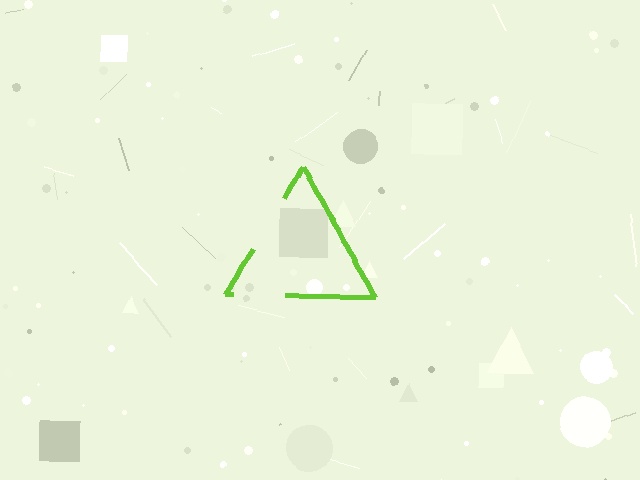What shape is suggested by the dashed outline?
The dashed outline suggests a triangle.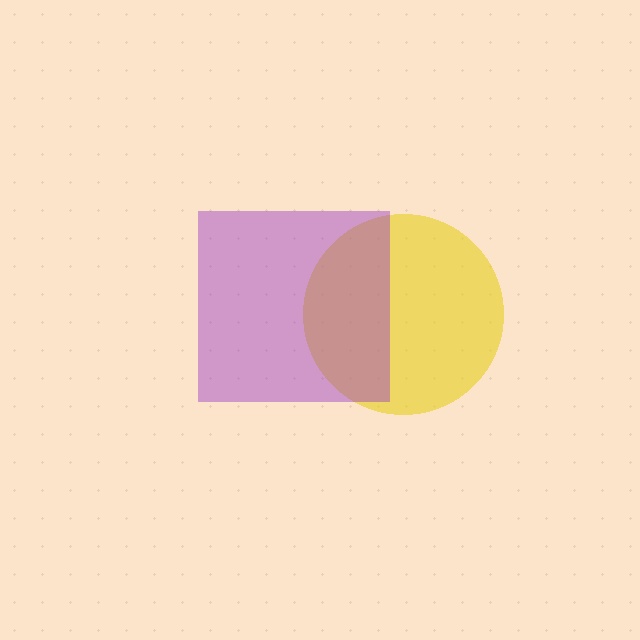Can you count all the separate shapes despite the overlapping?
Yes, there are 2 separate shapes.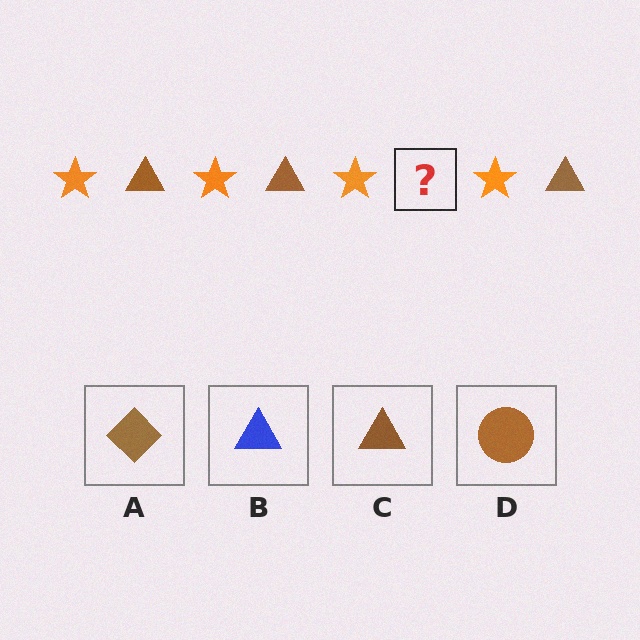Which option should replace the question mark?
Option C.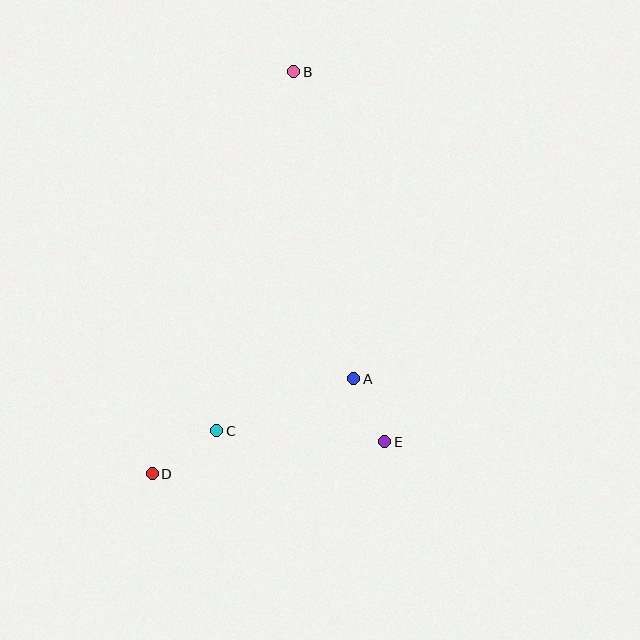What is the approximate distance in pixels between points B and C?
The distance between B and C is approximately 367 pixels.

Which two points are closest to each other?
Points A and E are closest to each other.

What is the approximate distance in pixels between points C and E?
The distance between C and E is approximately 168 pixels.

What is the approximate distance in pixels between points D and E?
The distance between D and E is approximately 235 pixels.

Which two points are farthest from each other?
Points B and D are farthest from each other.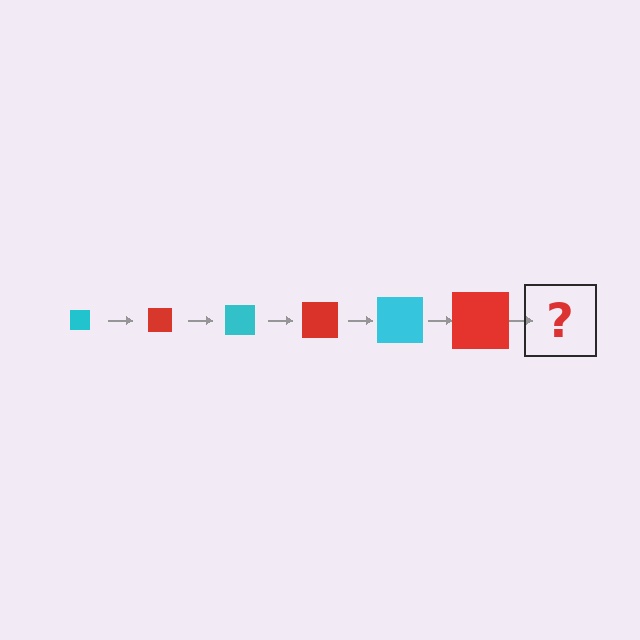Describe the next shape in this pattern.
It should be a cyan square, larger than the previous one.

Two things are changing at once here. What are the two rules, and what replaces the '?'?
The two rules are that the square grows larger each step and the color cycles through cyan and red. The '?' should be a cyan square, larger than the previous one.